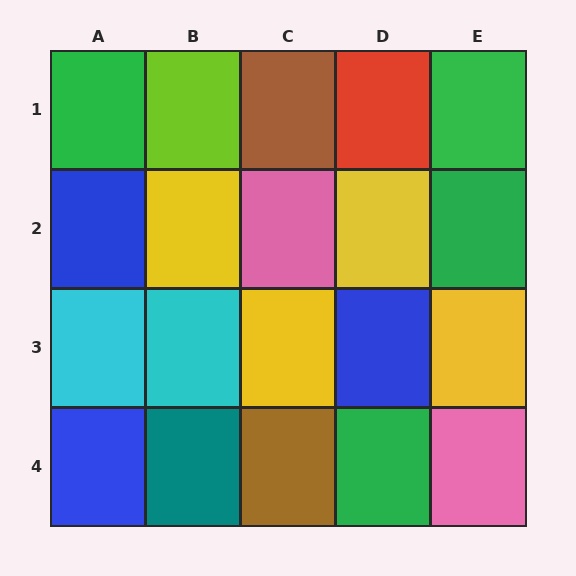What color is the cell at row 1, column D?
Red.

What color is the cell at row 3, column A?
Cyan.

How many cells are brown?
2 cells are brown.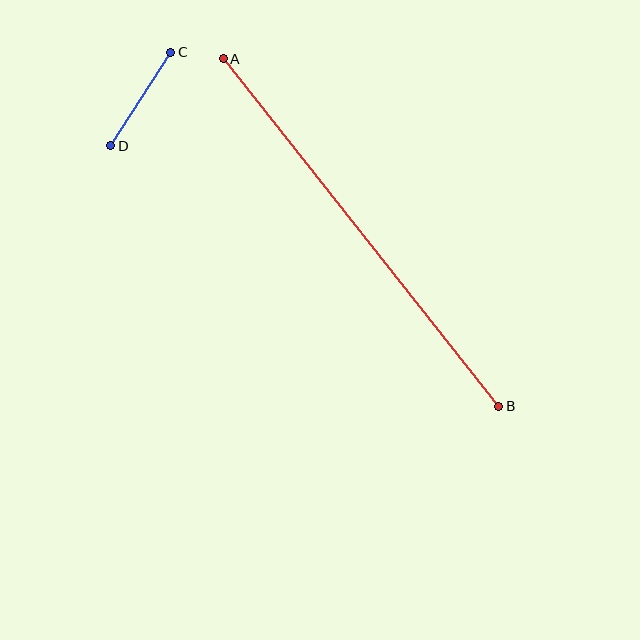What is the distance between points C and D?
The distance is approximately 111 pixels.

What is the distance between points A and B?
The distance is approximately 444 pixels.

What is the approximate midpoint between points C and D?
The midpoint is at approximately (141, 99) pixels.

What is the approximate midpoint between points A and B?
The midpoint is at approximately (361, 233) pixels.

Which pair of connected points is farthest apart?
Points A and B are farthest apart.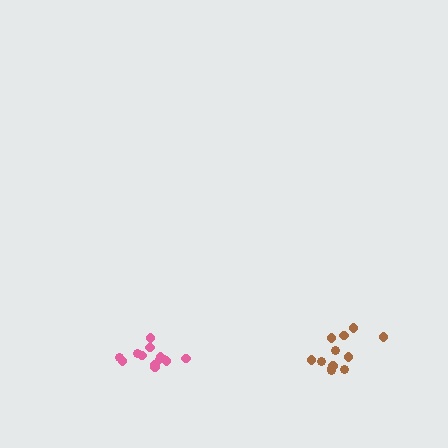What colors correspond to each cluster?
The clusters are colored: pink, brown.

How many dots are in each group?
Group 1: 13 dots, Group 2: 12 dots (25 total).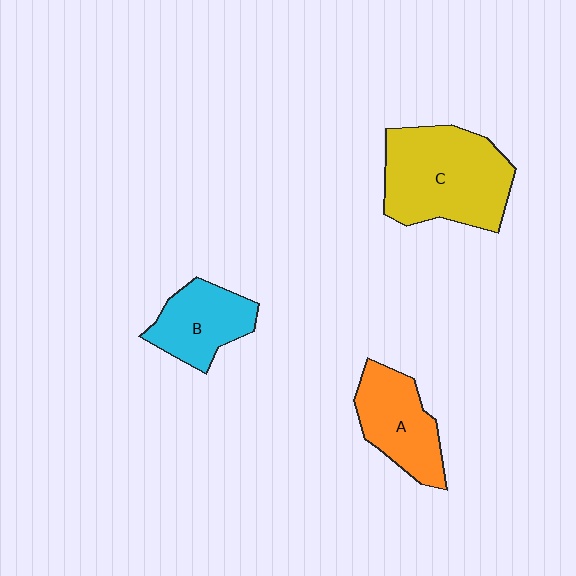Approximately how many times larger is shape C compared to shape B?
Approximately 1.8 times.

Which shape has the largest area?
Shape C (yellow).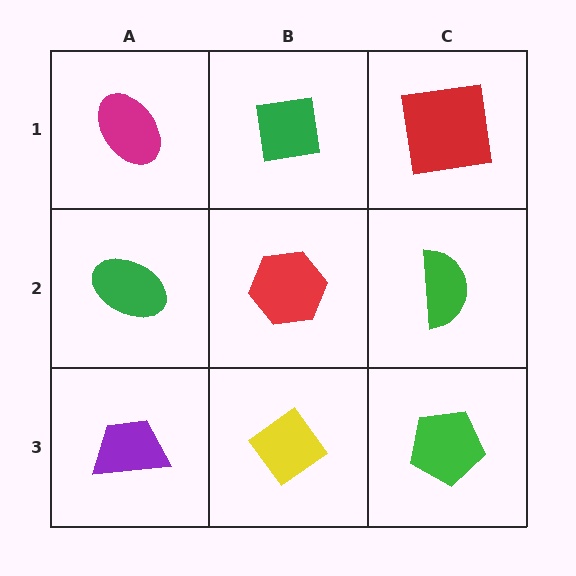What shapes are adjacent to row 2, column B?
A green square (row 1, column B), a yellow diamond (row 3, column B), a green ellipse (row 2, column A), a green semicircle (row 2, column C).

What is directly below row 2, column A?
A purple trapezoid.